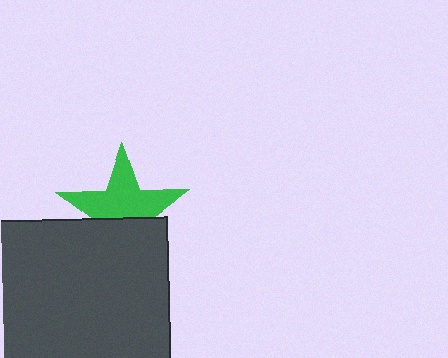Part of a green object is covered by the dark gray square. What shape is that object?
It is a star.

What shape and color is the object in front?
The object in front is a dark gray square.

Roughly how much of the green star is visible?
About half of it is visible (roughly 61%).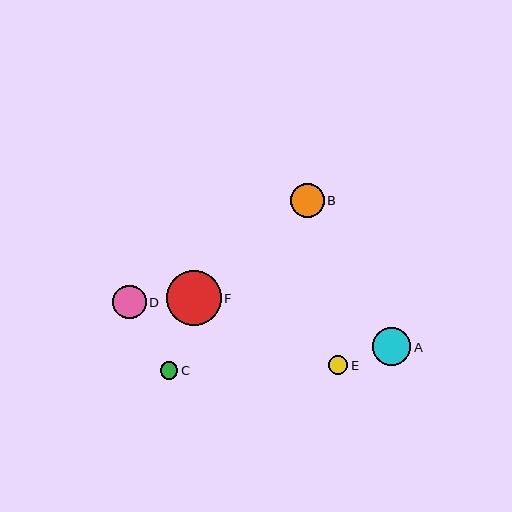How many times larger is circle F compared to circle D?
Circle F is approximately 1.6 times the size of circle D.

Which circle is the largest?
Circle F is the largest with a size of approximately 55 pixels.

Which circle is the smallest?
Circle C is the smallest with a size of approximately 18 pixels.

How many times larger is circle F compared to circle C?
Circle F is approximately 3.1 times the size of circle C.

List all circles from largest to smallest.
From largest to smallest: F, A, B, D, E, C.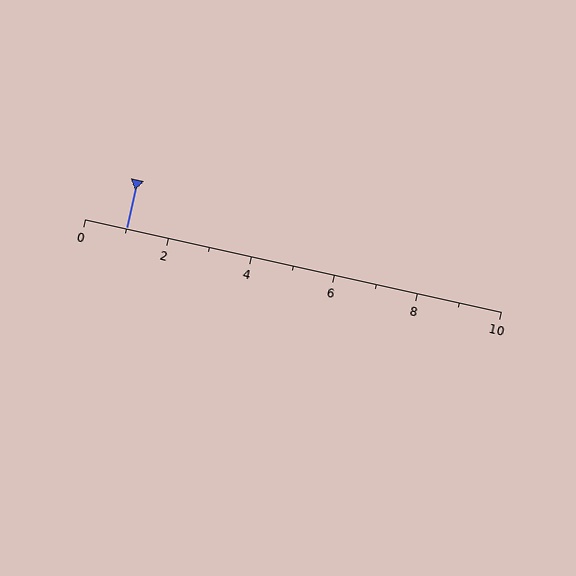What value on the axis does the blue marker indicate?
The marker indicates approximately 1.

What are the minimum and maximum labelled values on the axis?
The axis runs from 0 to 10.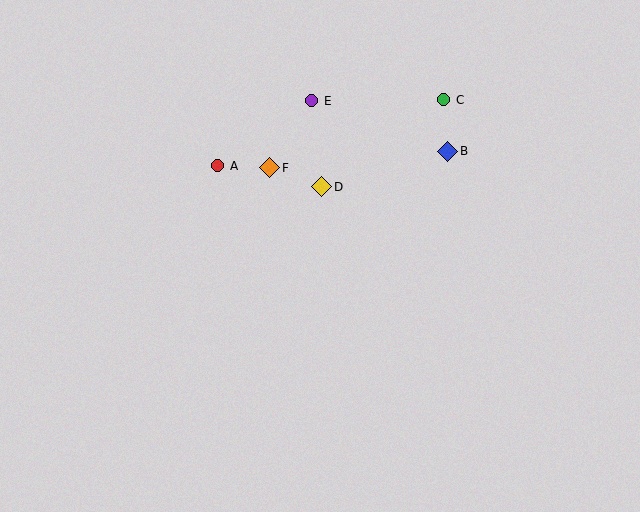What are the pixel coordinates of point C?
Point C is at (444, 100).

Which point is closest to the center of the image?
Point D at (322, 187) is closest to the center.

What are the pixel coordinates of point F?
Point F is at (270, 168).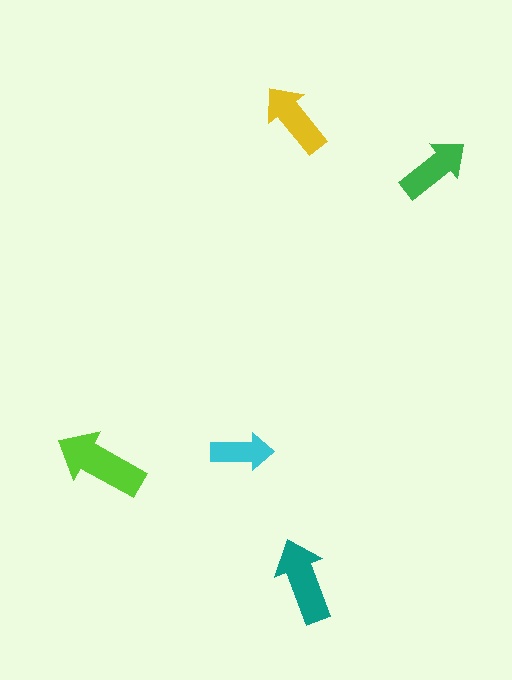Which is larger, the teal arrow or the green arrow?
The teal one.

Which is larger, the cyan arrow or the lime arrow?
The lime one.